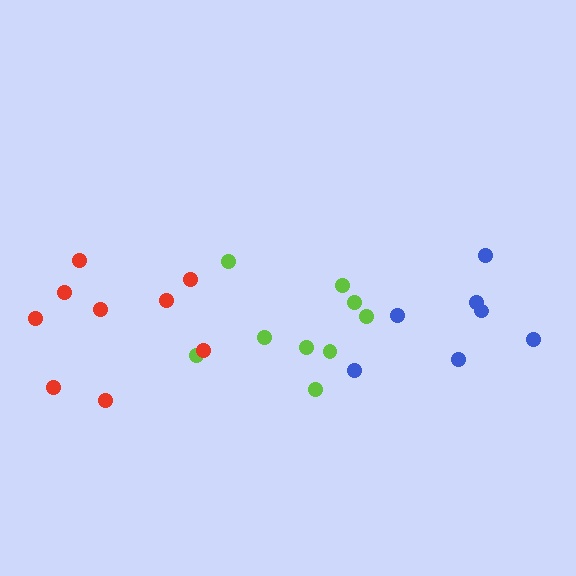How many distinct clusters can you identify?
There are 3 distinct clusters.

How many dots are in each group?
Group 1: 9 dots, Group 2: 7 dots, Group 3: 9 dots (25 total).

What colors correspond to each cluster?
The clusters are colored: lime, blue, red.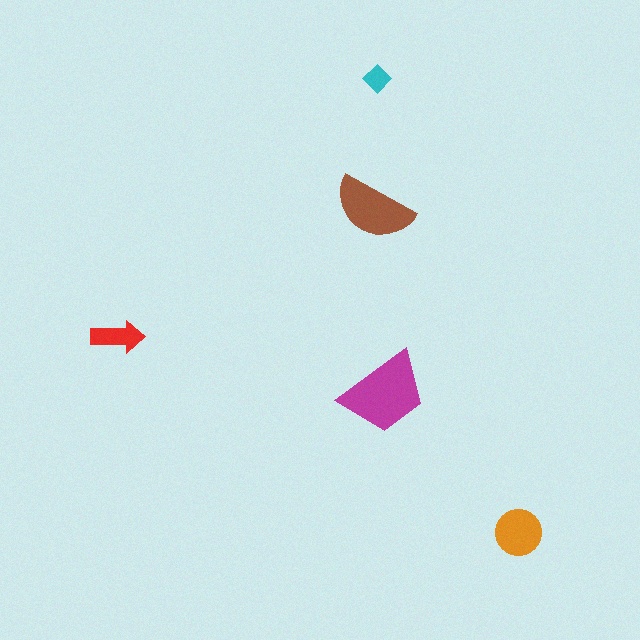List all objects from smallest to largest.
The cyan diamond, the red arrow, the orange circle, the brown semicircle, the magenta trapezoid.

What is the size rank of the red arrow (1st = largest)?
4th.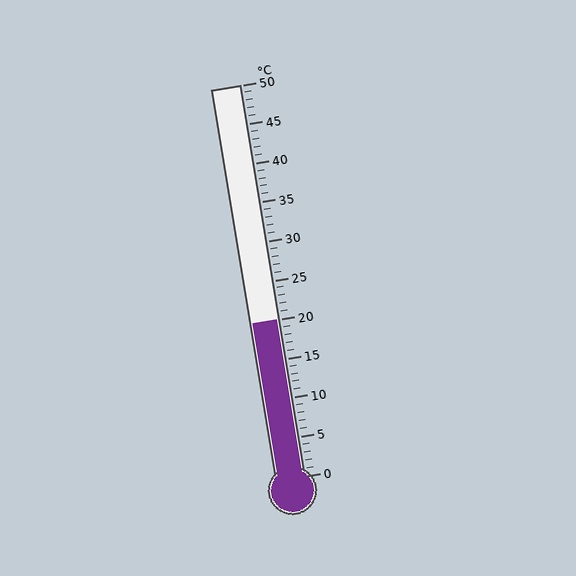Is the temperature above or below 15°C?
The temperature is above 15°C.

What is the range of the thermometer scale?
The thermometer scale ranges from 0°C to 50°C.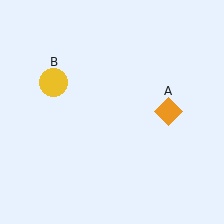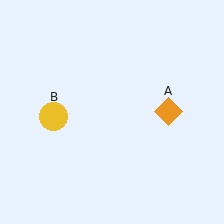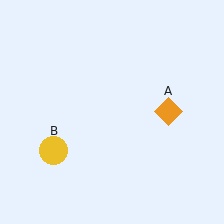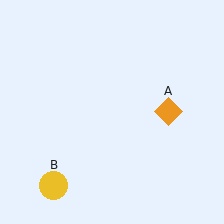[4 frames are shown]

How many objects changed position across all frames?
1 object changed position: yellow circle (object B).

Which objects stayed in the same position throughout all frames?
Orange diamond (object A) remained stationary.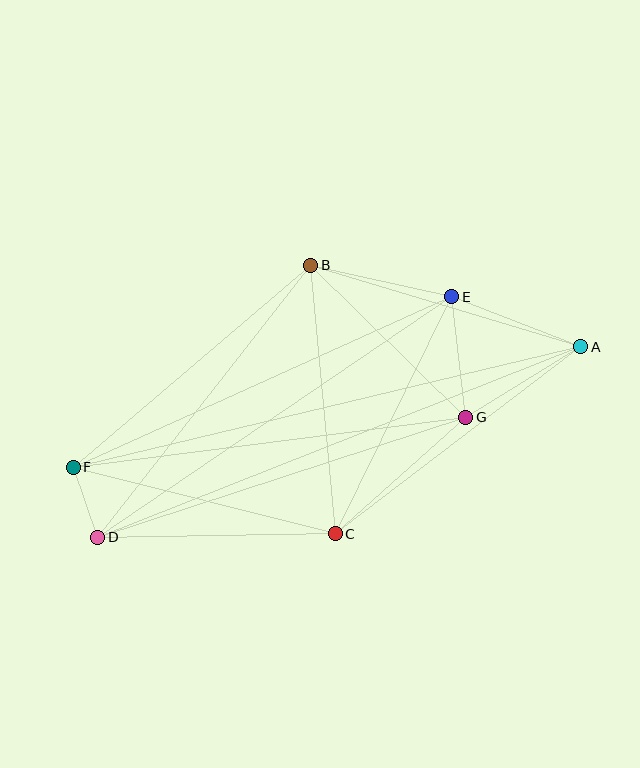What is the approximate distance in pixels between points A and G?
The distance between A and G is approximately 135 pixels.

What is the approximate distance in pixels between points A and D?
The distance between A and D is approximately 519 pixels.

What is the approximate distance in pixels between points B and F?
The distance between B and F is approximately 312 pixels.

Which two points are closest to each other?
Points D and F are closest to each other.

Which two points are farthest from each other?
Points A and F are farthest from each other.